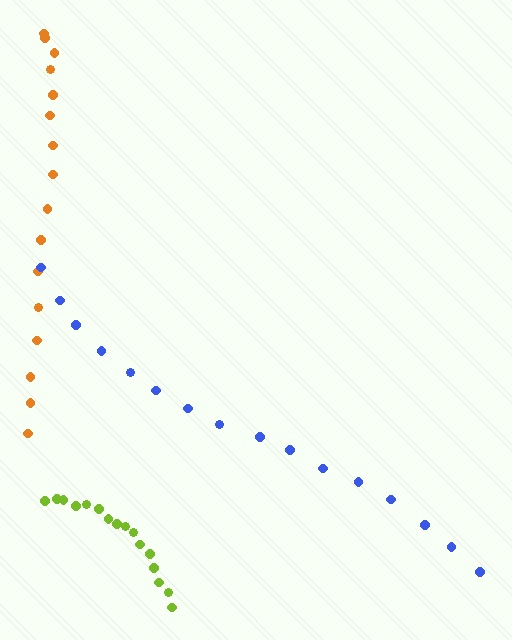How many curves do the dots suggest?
There are 3 distinct paths.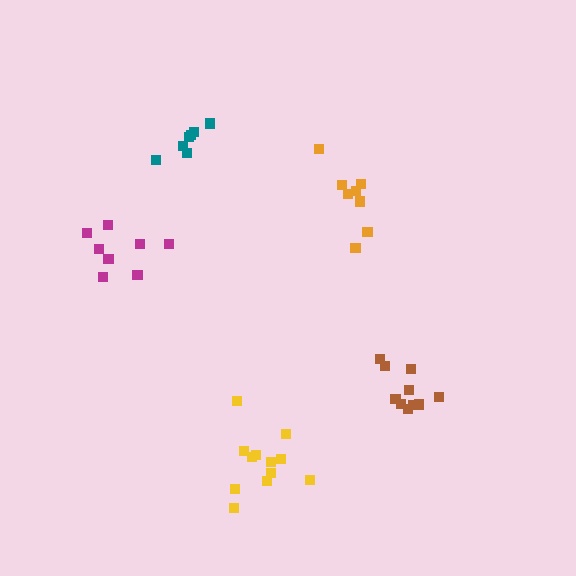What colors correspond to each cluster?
The clusters are colored: magenta, orange, brown, teal, yellow.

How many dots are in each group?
Group 1: 8 dots, Group 2: 8 dots, Group 3: 10 dots, Group 4: 7 dots, Group 5: 12 dots (45 total).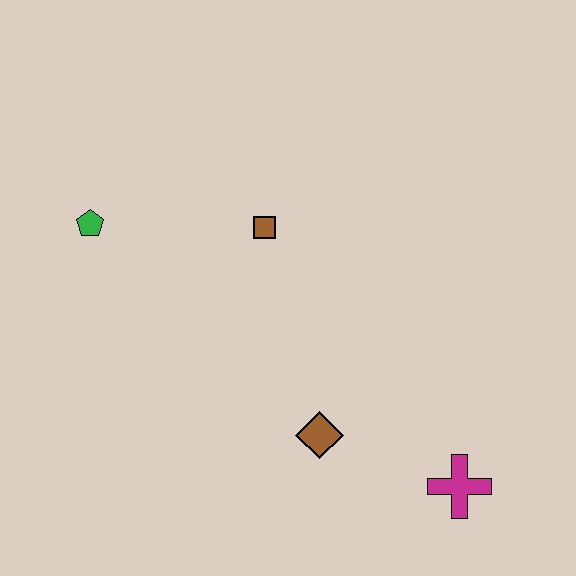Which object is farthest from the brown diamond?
The green pentagon is farthest from the brown diamond.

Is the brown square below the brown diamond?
No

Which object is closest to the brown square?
The green pentagon is closest to the brown square.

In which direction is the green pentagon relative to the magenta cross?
The green pentagon is to the left of the magenta cross.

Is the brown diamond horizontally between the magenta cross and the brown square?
Yes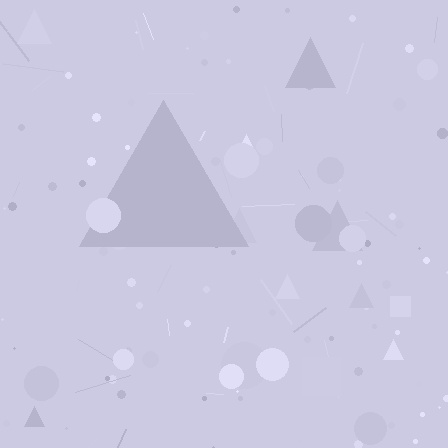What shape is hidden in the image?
A triangle is hidden in the image.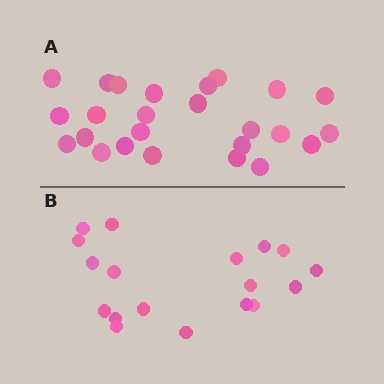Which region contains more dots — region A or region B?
Region A (the top region) has more dots.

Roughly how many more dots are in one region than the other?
Region A has roughly 8 or so more dots than region B.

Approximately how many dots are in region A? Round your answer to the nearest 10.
About 20 dots. (The exact count is 25, which rounds to 20.)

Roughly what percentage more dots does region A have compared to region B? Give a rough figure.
About 40% more.